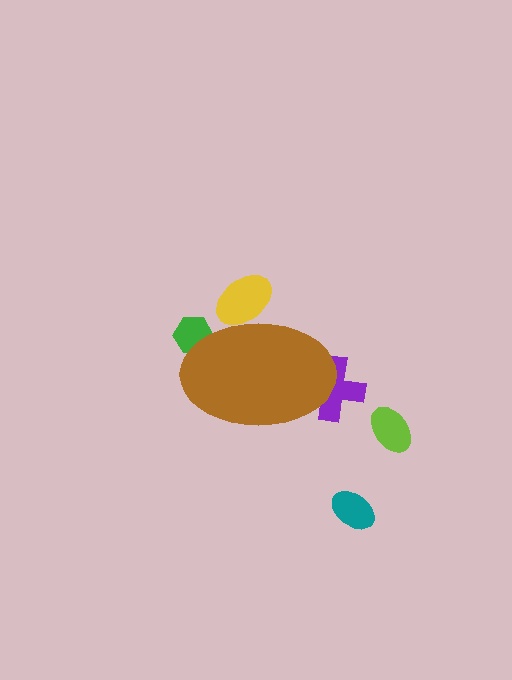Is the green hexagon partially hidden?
Yes, the green hexagon is partially hidden behind the brown ellipse.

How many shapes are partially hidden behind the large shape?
3 shapes are partially hidden.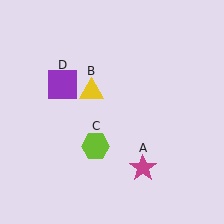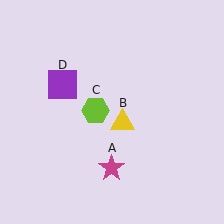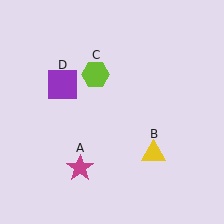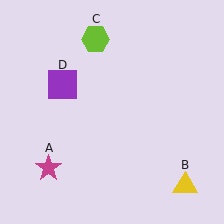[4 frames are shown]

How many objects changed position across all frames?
3 objects changed position: magenta star (object A), yellow triangle (object B), lime hexagon (object C).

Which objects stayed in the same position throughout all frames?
Purple square (object D) remained stationary.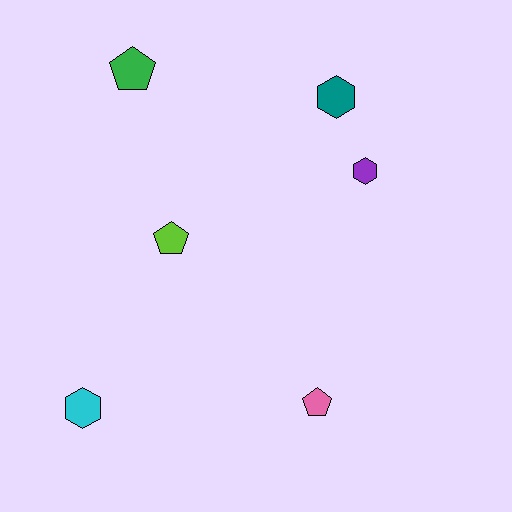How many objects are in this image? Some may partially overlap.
There are 6 objects.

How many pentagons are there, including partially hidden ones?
There are 3 pentagons.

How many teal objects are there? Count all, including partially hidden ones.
There is 1 teal object.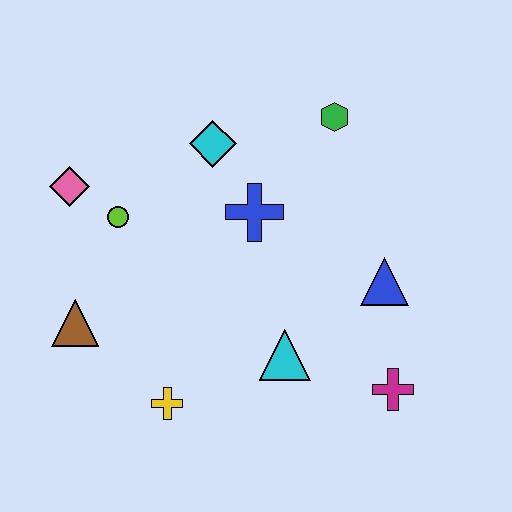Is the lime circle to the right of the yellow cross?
No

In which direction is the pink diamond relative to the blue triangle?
The pink diamond is to the left of the blue triangle.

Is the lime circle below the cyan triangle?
No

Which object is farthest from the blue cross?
The magenta cross is farthest from the blue cross.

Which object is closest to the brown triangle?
The lime circle is closest to the brown triangle.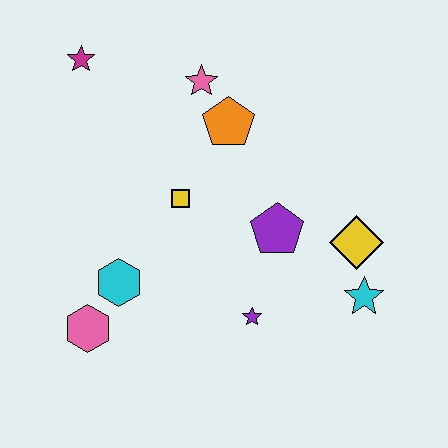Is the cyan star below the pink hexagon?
No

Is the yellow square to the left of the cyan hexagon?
No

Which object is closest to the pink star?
The orange pentagon is closest to the pink star.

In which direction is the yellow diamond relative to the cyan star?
The yellow diamond is above the cyan star.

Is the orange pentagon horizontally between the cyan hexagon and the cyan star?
Yes